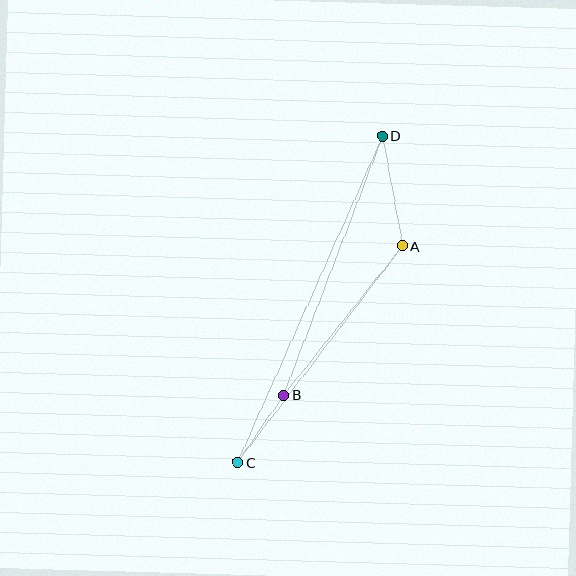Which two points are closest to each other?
Points B and C are closest to each other.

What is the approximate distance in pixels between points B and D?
The distance between B and D is approximately 277 pixels.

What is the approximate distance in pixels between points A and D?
The distance between A and D is approximately 112 pixels.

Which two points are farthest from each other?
Points C and D are farthest from each other.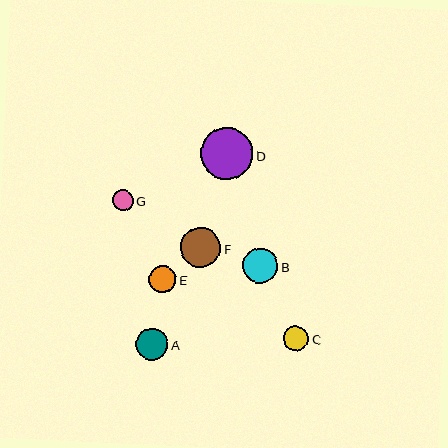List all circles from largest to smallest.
From largest to smallest: D, F, B, A, E, C, G.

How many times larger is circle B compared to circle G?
Circle B is approximately 1.7 times the size of circle G.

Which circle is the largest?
Circle D is the largest with a size of approximately 52 pixels.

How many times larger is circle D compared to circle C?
Circle D is approximately 2.0 times the size of circle C.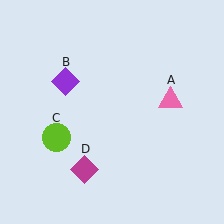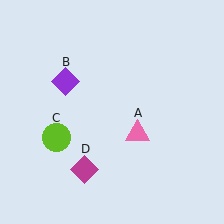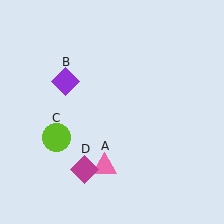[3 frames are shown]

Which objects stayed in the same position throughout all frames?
Purple diamond (object B) and lime circle (object C) and magenta diamond (object D) remained stationary.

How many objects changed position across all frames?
1 object changed position: pink triangle (object A).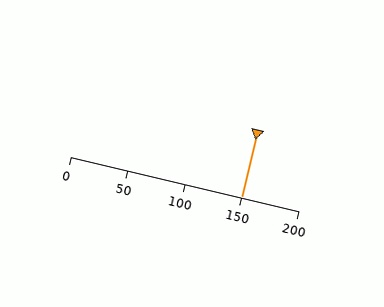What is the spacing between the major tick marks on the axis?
The major ticks are spaced 50 apart.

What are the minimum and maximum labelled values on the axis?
The axis runs from 0 to 200.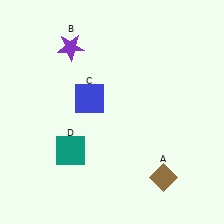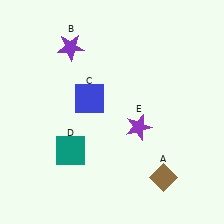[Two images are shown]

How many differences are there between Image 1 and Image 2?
There is 1 difference between the two images.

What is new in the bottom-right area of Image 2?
A purple star (E) was added in the bottom-right area of Image 2.